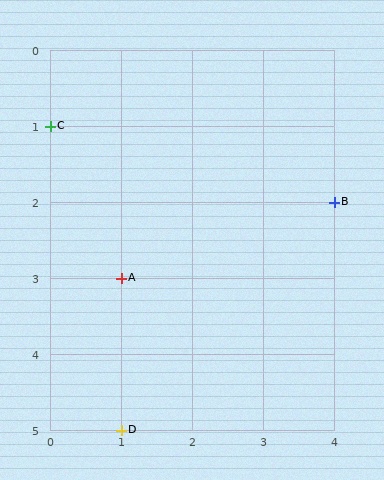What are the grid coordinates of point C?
Point C is at grid coordinates (0, 1).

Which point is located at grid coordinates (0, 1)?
Point C is at (0, 1).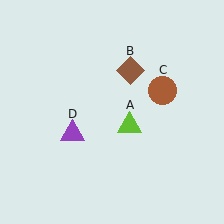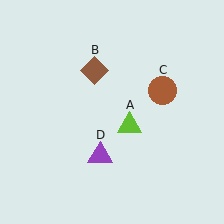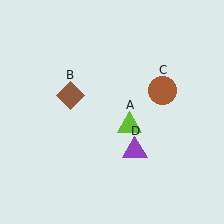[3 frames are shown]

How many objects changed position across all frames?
2 objects changed position: brown diamond (object B), purple triangle (object D).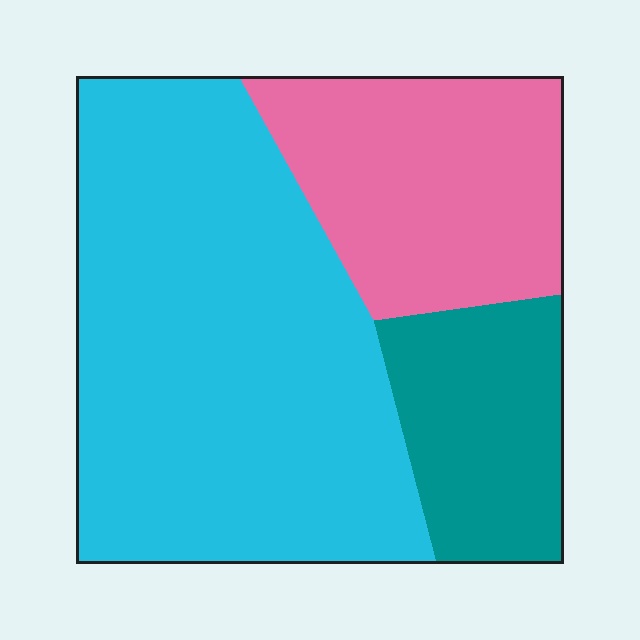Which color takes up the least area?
Teal, at roughly 15%.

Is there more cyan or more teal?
Cyan.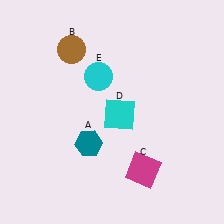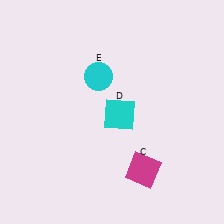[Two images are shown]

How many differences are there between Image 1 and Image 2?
There are 2 differences between the two images.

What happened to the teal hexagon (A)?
The teal hexagon (A) was removed in Image 2. It was in the bottom-left area of Image 1.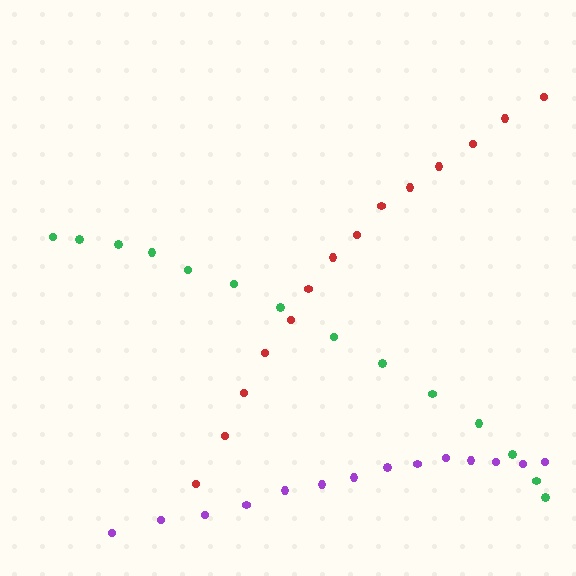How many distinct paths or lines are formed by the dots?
There are 3 distinct paths.